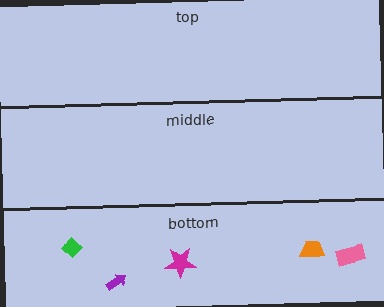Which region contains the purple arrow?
The bottom region.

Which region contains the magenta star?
The bottom region.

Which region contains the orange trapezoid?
The bottom region.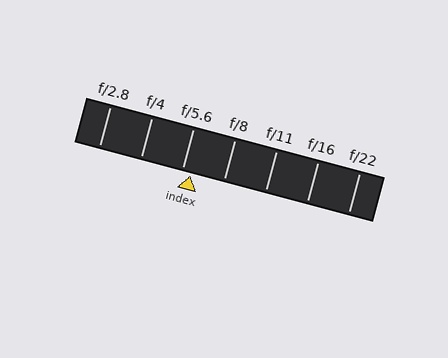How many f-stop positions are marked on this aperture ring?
There are 7 f-stop positions marked.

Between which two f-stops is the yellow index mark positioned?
The index mark is between f/5.6 and f/8.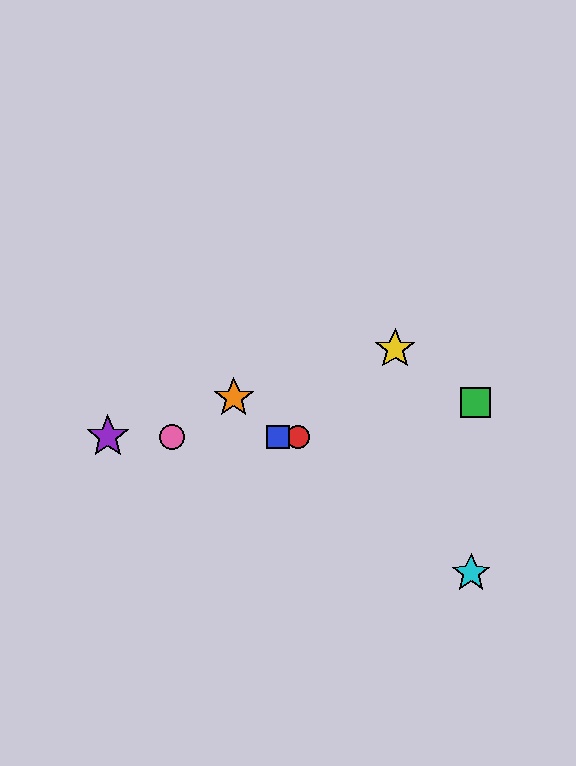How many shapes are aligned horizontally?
4 shapes (the red circle, the blue square, the purple star, the pink circle) are aligned horizontally.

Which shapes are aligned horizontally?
The red circle, the blue square, the purple star, the pink circle are aligned horizontally.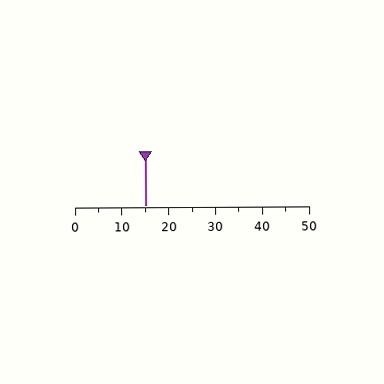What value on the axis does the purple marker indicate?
The marker indicates approximately 15.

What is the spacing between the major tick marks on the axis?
The major ticks are spaced 10 apart.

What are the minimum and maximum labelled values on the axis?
The axis runs from 0 to 50.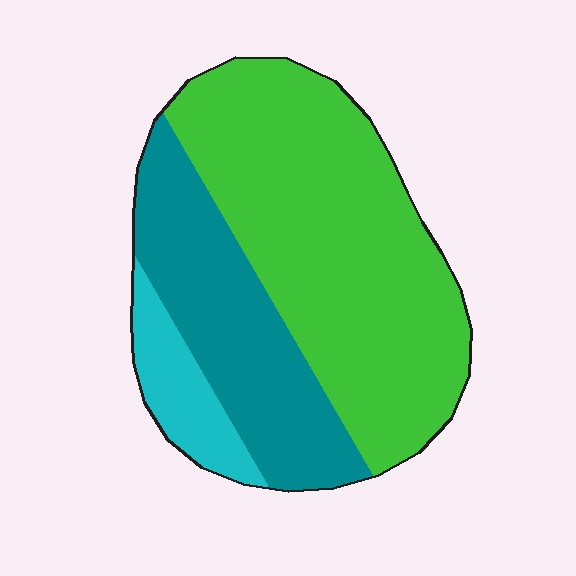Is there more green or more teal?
Green.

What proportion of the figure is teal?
Teal covers around 30% of the figure.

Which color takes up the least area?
Cyan, at roughly 10%.